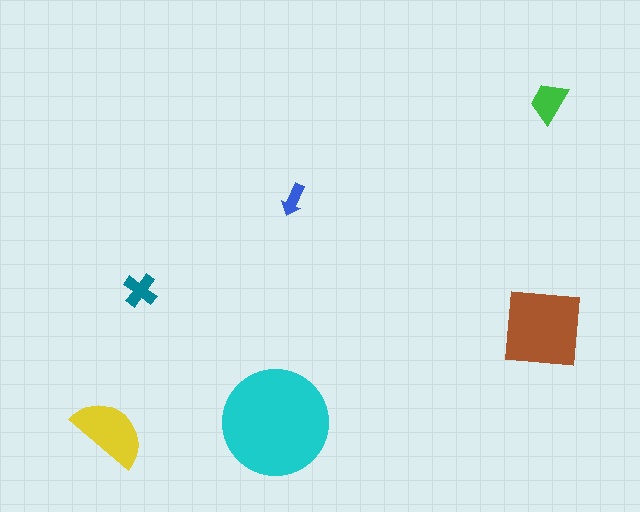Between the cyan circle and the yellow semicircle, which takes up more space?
The cyan circle.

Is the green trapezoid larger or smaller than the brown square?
Smaller.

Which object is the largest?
The cyan circle.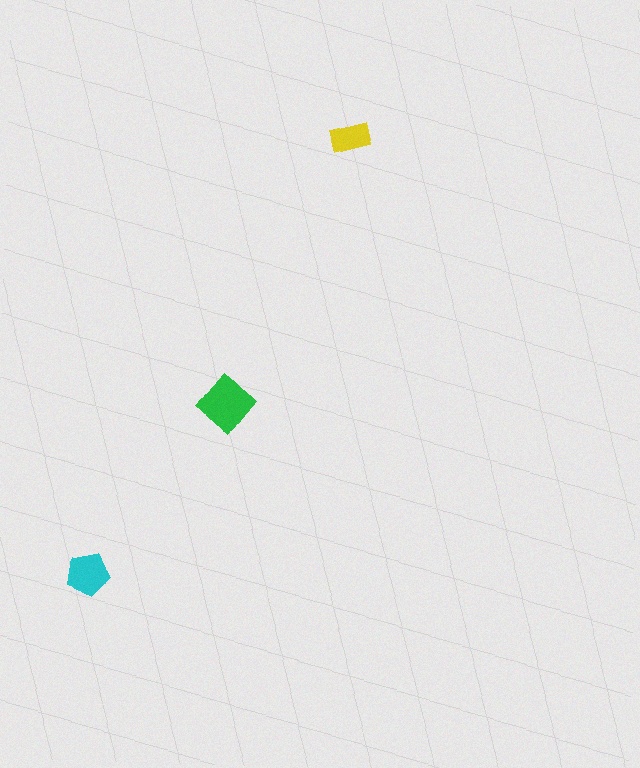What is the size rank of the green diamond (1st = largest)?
1st.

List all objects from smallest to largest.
The yellow rectangle, the cyan pentagon, the green diamond.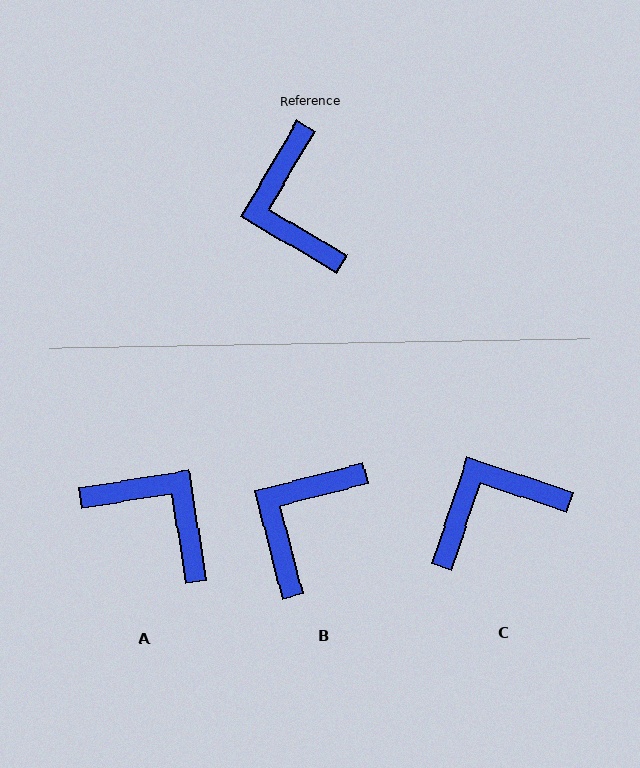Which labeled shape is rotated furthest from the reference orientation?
A, about 140 degrees away.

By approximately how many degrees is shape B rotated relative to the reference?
Approximately 45 degrees clockwise.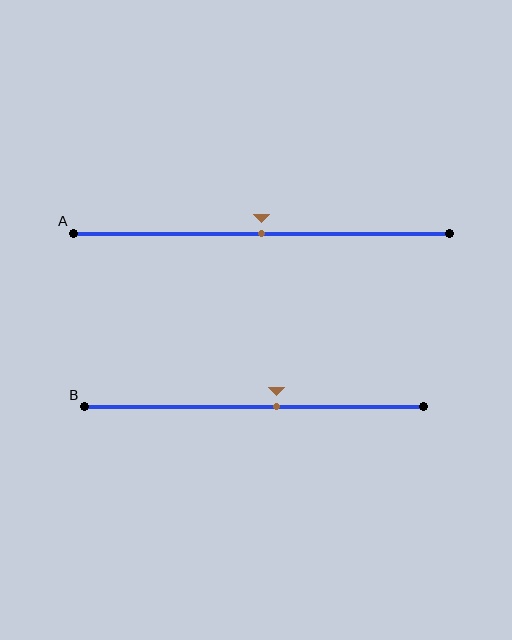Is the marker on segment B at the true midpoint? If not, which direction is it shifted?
No, the marker on segment B is shifted to the right by about 7% of the segment length.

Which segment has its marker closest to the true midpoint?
Segment A has its marker closest to the true midpoint.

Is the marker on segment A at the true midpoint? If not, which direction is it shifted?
Yes, the marker on segment A is at the true midpoint.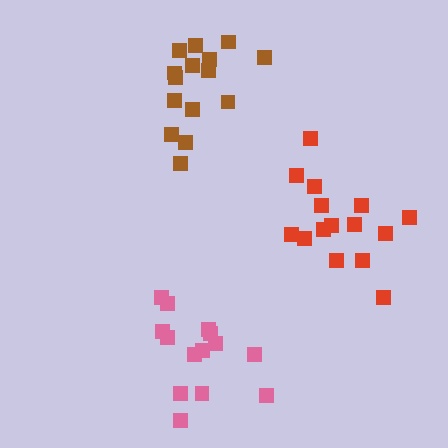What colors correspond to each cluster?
The clusters are colored: red, pink, brown.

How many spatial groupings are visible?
There are 3 spatial groupings.